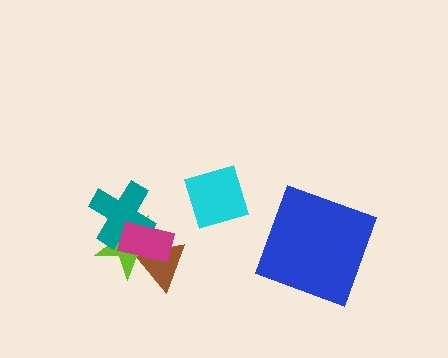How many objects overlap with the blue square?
0 objects overlap with the blue square.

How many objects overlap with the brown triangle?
2 objects overlap with the brown triangle.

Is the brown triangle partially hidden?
Yes, it is partially covered by another shape.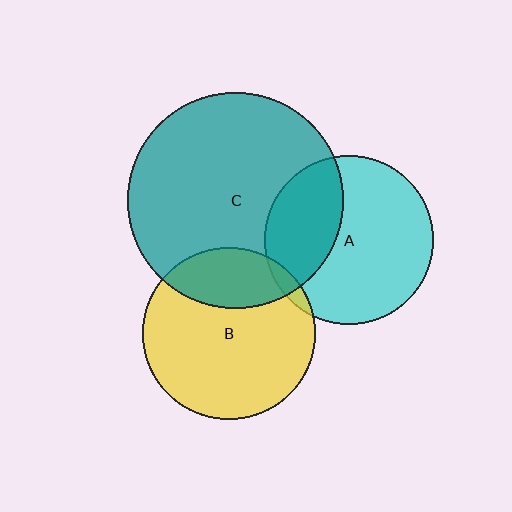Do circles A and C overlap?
Yes.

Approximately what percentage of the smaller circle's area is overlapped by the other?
Approximately 35%.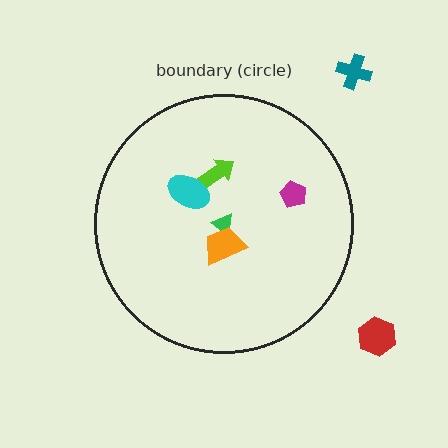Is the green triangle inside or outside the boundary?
Inside.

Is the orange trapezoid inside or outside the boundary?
Inside.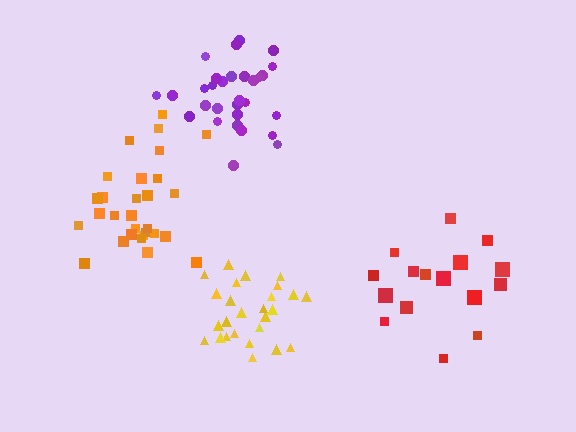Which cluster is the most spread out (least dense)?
Red.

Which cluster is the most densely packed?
Purple.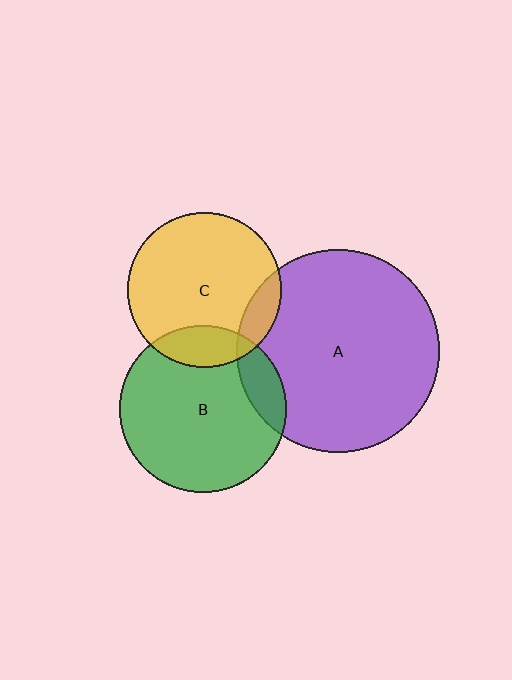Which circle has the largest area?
Circle A (purple).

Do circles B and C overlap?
Yes.